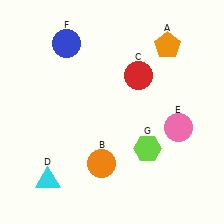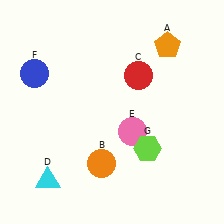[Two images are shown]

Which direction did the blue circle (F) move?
The blue circle (F) moved left.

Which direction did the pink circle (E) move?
The pink circle (E) moved left.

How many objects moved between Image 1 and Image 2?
2 objects moved between the two images.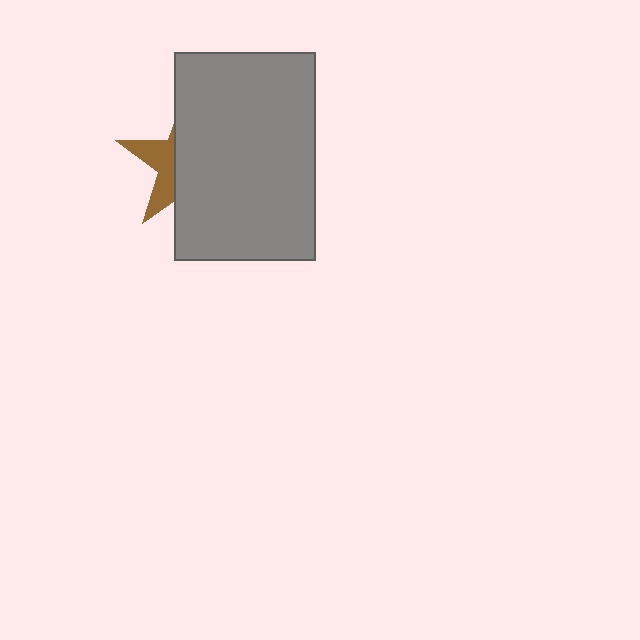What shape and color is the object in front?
The object in front is a gray rectangle.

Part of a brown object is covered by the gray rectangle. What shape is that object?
It is a star.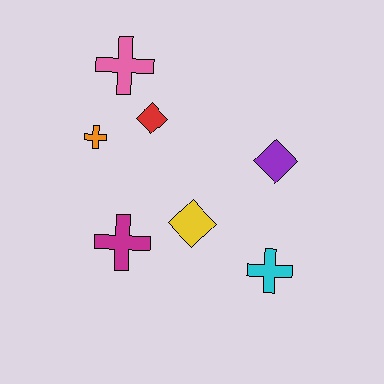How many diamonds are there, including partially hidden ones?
There are 3 diamonds.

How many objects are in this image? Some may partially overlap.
There are 7 objects.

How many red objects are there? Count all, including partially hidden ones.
There is 1 red object.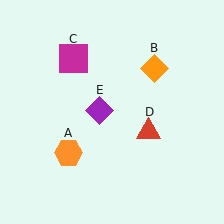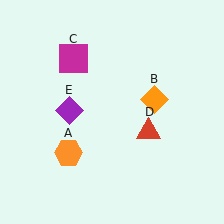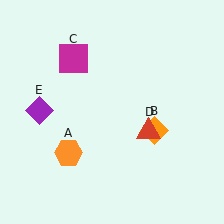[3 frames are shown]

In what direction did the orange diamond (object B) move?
The orange diamond (object B) moved down.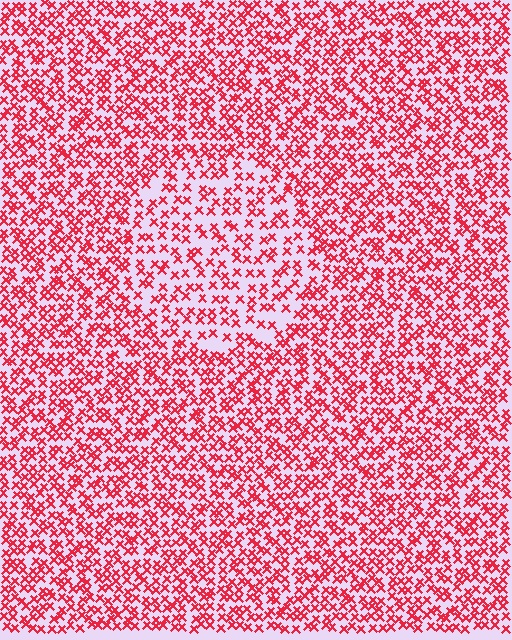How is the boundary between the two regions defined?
The boundary is defined by a change in element density (approximately 1.7x ratio). All elements are the same color, size, and shape.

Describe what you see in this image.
The image contains small red elements arranged at two different densities. A circle-shaped region is visible where the elements are less densely packed than the surrounding area.